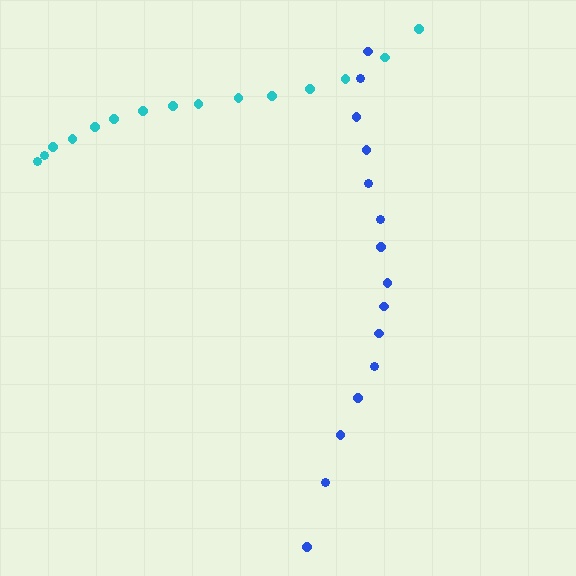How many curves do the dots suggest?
There are 2 distinct paths.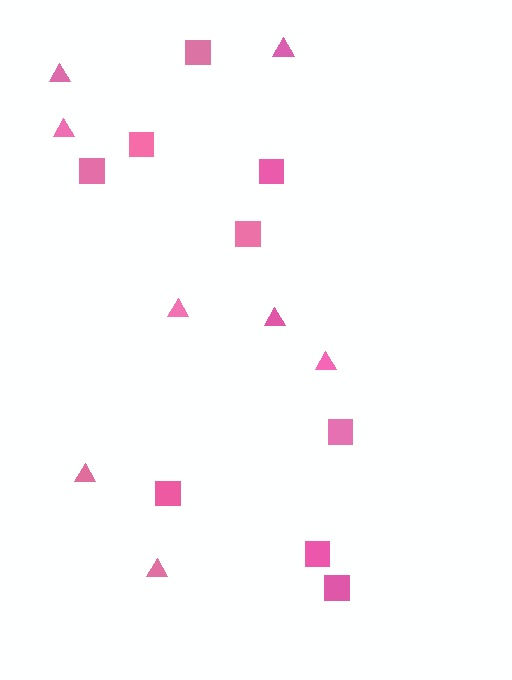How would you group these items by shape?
There are 2 groups: one group of squares (9) and one group of triangles (8).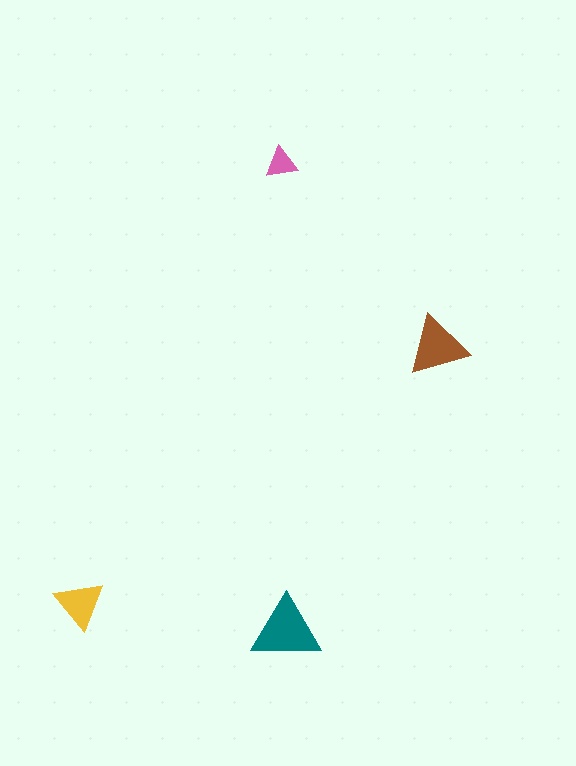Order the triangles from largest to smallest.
the teal one, the brown one, the yellow one, the pink one.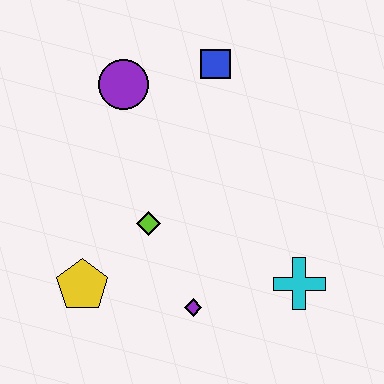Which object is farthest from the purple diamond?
The blue square is farthest from the purple diamond.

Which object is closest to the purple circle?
The blue square is closest to the purple circle.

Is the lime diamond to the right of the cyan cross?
No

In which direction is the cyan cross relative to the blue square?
The cyan cross is below the blue square.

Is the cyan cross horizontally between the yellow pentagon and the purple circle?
No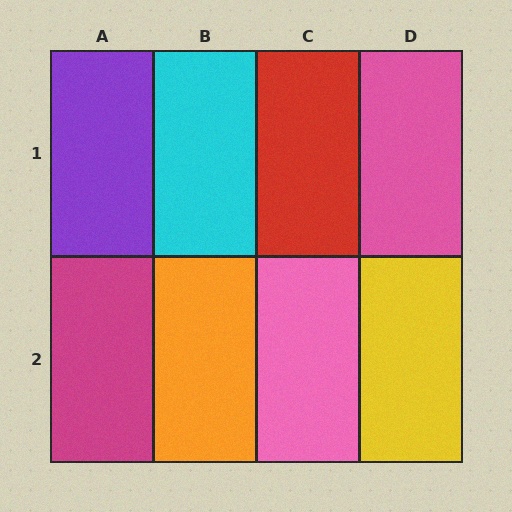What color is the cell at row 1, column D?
Pink.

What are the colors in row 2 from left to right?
Magenta, orange, pink, yellow.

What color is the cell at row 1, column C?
Red.